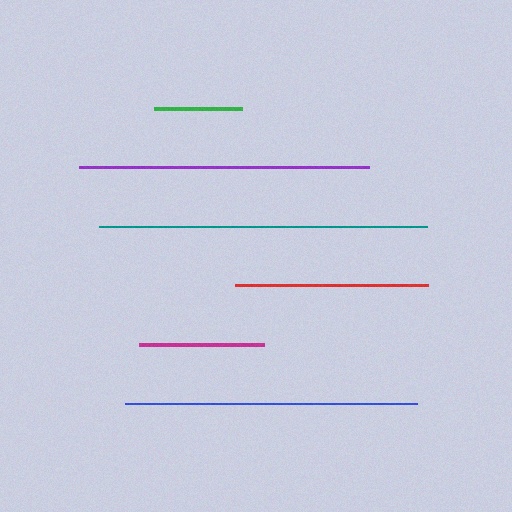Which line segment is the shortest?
The green line is the shortest at approximately 88 pixels.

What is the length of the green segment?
The green segment is approximately 88 pixels long.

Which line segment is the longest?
The teal line is the longest at approximately 328 pixels.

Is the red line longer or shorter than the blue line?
The blue line is longer than the red line.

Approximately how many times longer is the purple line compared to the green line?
The purple line is approximately 3.3 times the length of the green line.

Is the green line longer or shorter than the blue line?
The blue line is longer than the green line.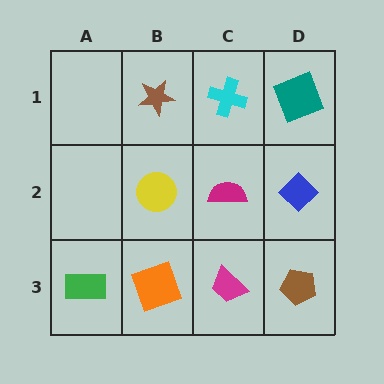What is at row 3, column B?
An orange square.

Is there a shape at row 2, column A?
No, that cell is empty.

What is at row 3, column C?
A magenta trapezoid.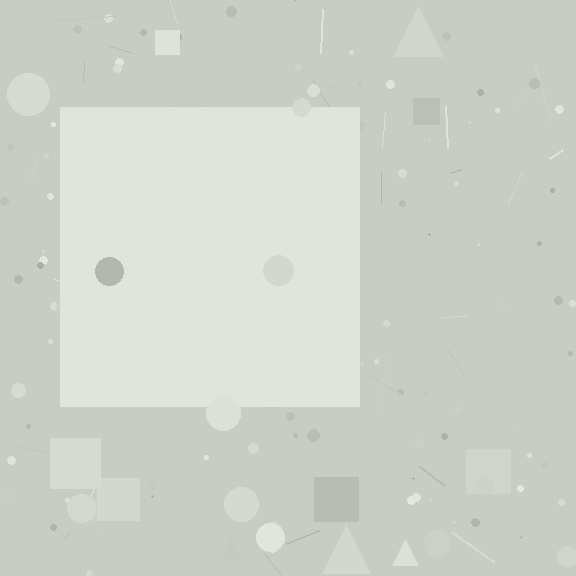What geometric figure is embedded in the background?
A square is embedded in the background.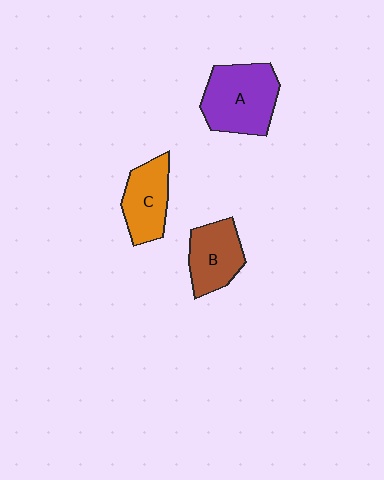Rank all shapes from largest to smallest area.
From largest to smallest: A (purple), B (brown), C (orange).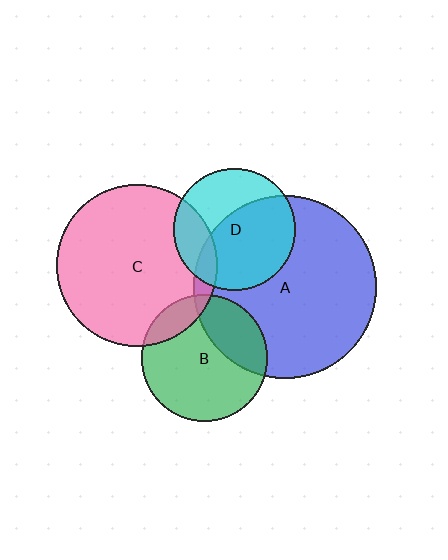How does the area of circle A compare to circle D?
Approximately 2.2 times.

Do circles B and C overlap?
Yes.